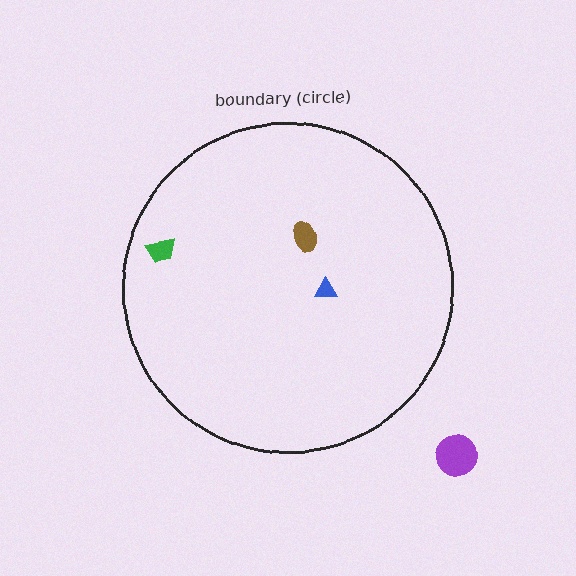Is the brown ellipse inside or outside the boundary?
Inside.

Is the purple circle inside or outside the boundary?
Outside.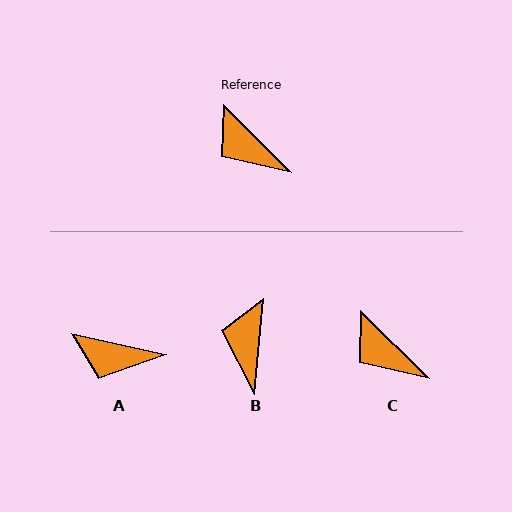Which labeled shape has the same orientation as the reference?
C.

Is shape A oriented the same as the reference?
No, it is off by about 32 degrees.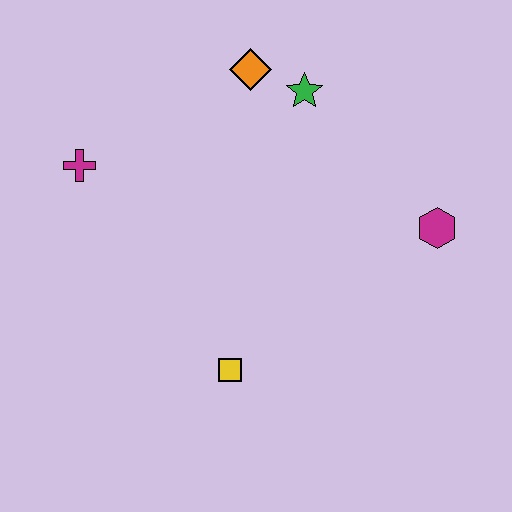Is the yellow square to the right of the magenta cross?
Yes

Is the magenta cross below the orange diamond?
Yes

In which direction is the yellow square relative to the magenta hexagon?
The yellow square is to the left of the magenta hexagon.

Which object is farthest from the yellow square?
The orange diamond is farthest from the yellow square.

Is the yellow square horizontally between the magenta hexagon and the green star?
No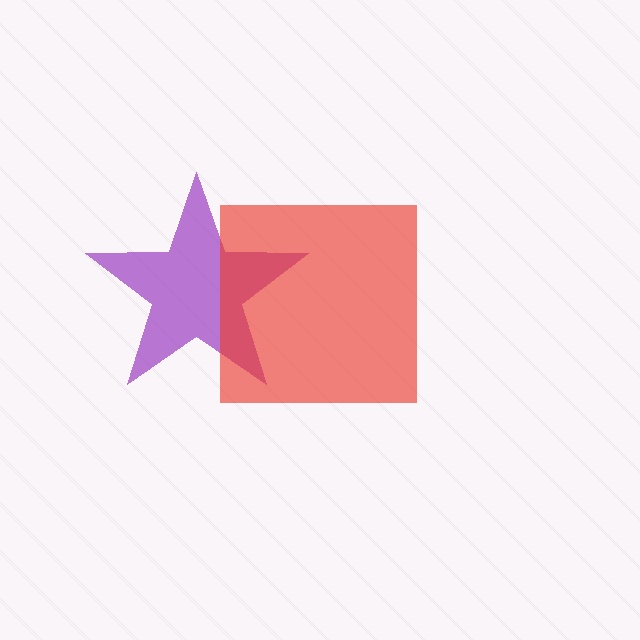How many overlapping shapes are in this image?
There are 2 overlapping shapes in the image.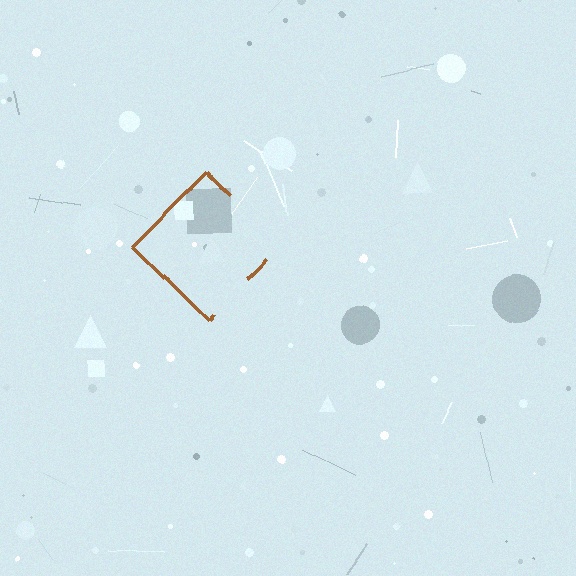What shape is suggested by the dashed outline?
The dashed outline suggests a diamond.